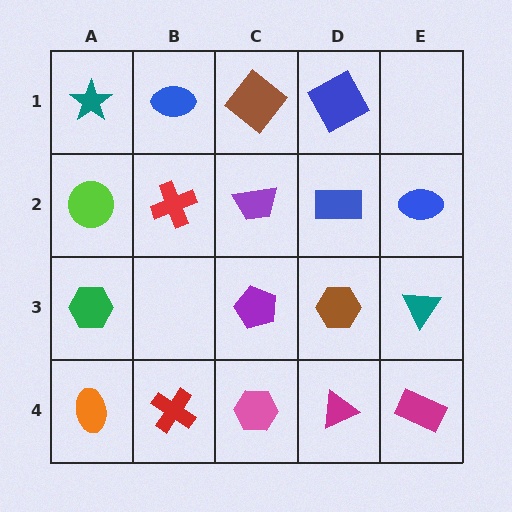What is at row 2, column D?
A blue rectangle.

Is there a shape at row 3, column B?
No, that cell is empty.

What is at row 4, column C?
A pink hexagon.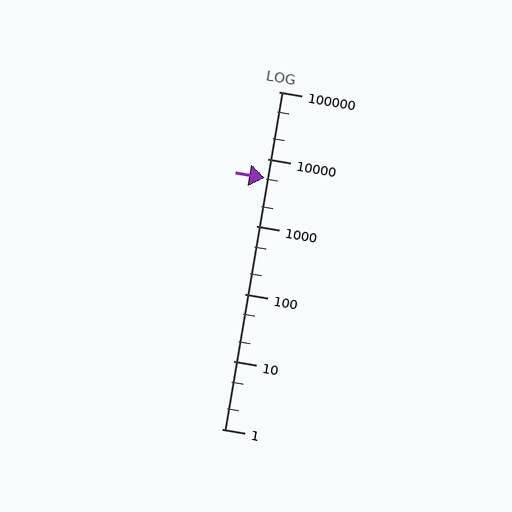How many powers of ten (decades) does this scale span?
The scale spans 5 decades, from 1 to 100000.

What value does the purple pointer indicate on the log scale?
The pointer indicates approximately 5300.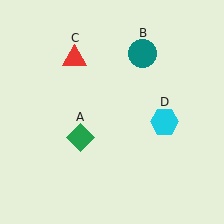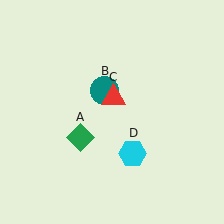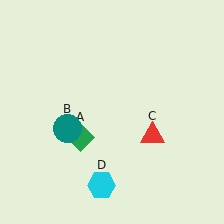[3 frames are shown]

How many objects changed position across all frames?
3 objects changed position: teal circle (object B), red triangle (object C), cyan hexagon (object D).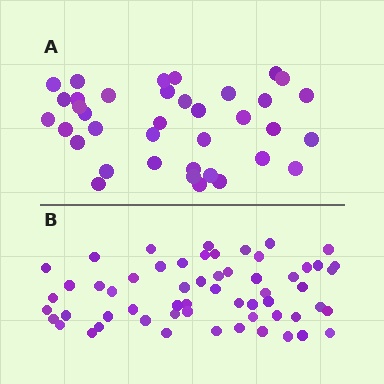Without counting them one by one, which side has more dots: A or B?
Region B (the bottom region) has more dots.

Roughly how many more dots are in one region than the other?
Region B has approximately 20 more dots than region A.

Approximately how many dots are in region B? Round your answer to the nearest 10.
About 60 dots. (The exact count is 58, which rounds to 60.)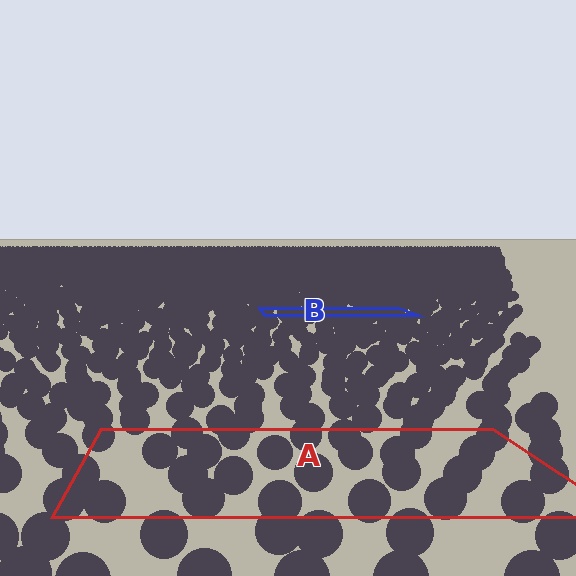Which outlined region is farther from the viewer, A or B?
Region B is farther from the viewer — the texture elements inside it appear smaller and more densely packed.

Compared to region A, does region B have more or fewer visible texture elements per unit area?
Region B has more texture elements per unit area — they are packed more densely because it is farther away.